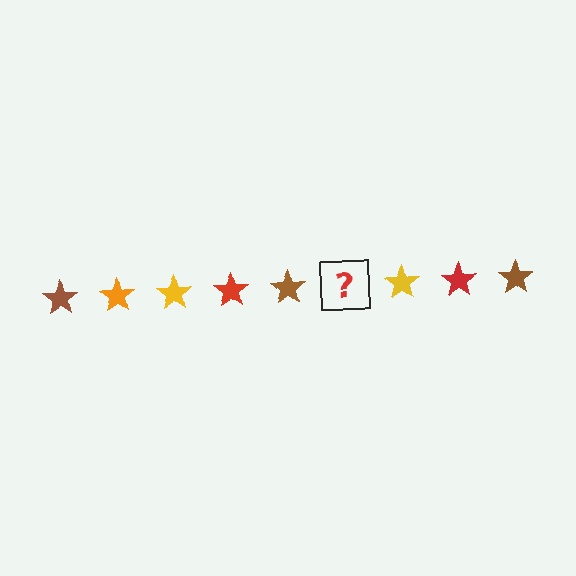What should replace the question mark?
The question mark should be replaced with an orange star.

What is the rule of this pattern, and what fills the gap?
The rule is that the pattern cycles through brown, orange, yellow, red stars. The gap should be filled with an orange star.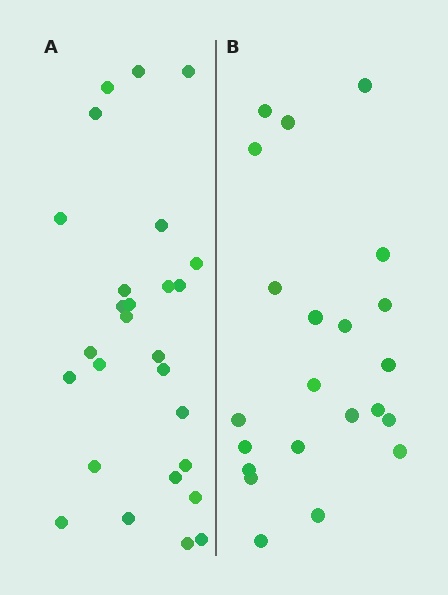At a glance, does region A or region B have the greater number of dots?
Region A (the left region) has more dots.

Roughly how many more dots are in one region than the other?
Region A has about 5 more dots than region B.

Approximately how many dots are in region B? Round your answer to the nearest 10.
About 20 dots. (The exact count is 22, which rounds to 20.)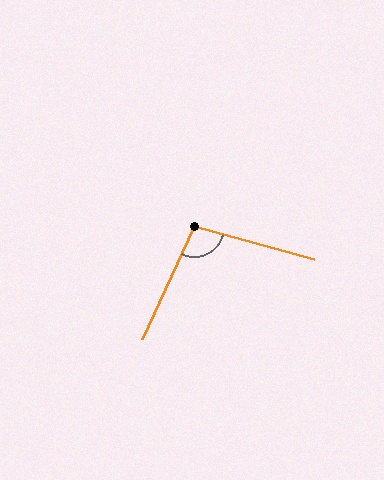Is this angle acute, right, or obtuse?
It is obtuse.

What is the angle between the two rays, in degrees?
Approximately 99 degrees.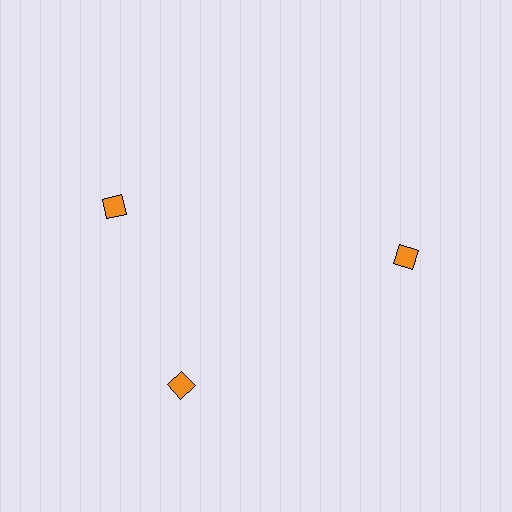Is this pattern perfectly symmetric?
No. The 3 orange diamonds are arranged in a ring, but one element near the 11 o'clock position is rotated out of alignment along the ring, breaking the 3-fold rotational symmetry.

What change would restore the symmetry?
The symmetry would be restored by rotating it back into even spacing with its neighbors so that all 3 diamonds sit at equal angles and equal distance from the center.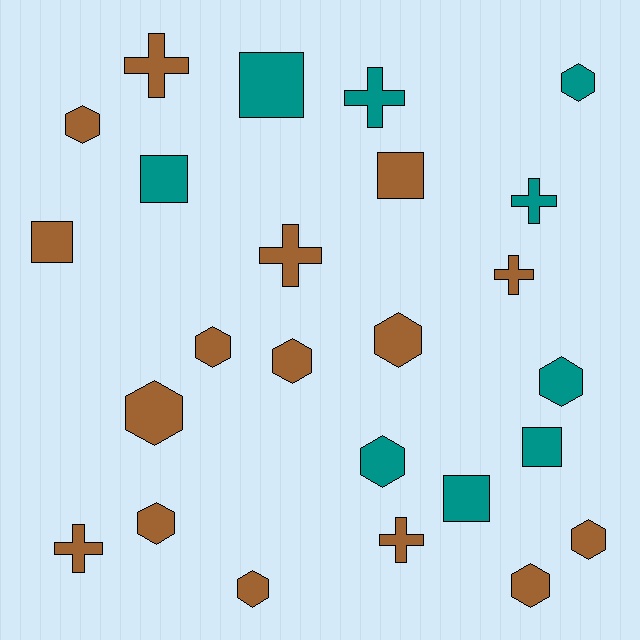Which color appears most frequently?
Brown, with 16 objects.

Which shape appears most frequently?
Hexagon, with 12 objects.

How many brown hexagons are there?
There are 9 brown hexagons.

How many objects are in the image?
There are 25 objects.